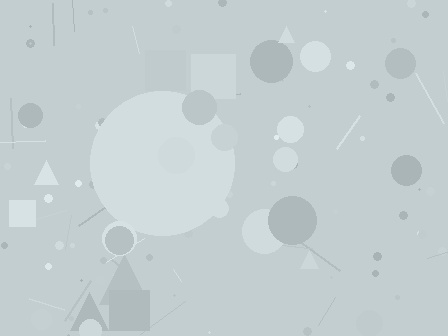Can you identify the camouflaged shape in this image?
The camouflaged shape is a circle.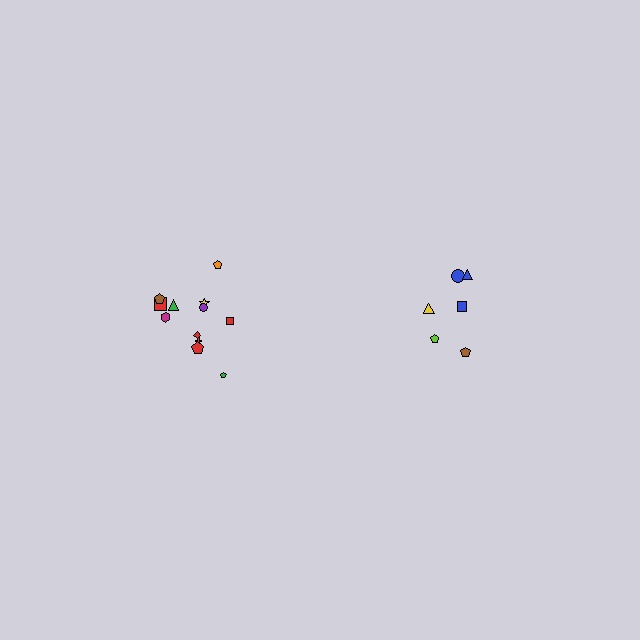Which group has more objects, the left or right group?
The left group.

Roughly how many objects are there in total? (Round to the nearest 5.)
Roughly 20 objects in total.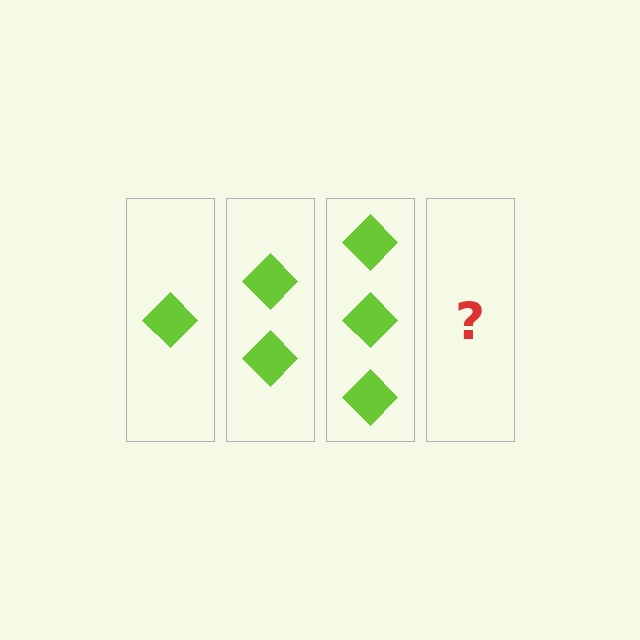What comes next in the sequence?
The next element should be 4 diamonds.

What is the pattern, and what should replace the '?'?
The pattern is that each step adds one more diamond. The '?' should be 4 diamonds.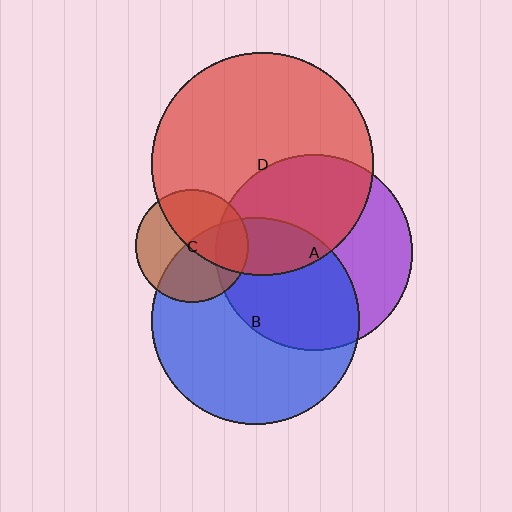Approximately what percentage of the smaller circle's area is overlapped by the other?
Approximately 50%.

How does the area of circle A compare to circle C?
Approximately 3.0 times.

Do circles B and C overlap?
Yes.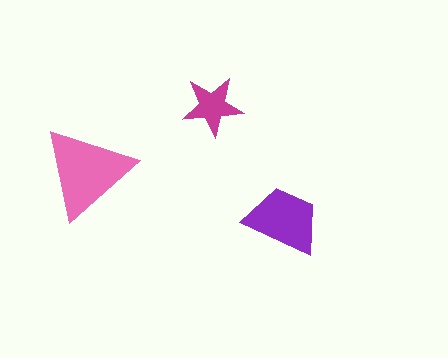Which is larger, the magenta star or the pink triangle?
The pink triangle.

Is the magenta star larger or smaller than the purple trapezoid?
Smaller.